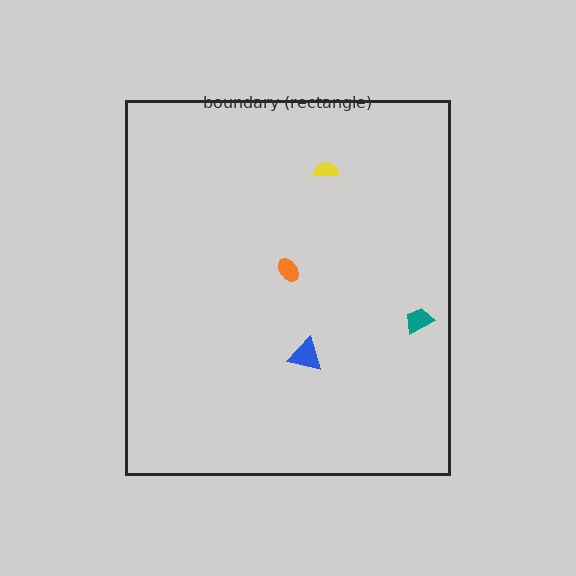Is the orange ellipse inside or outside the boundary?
Inside.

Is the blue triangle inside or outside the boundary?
Inside.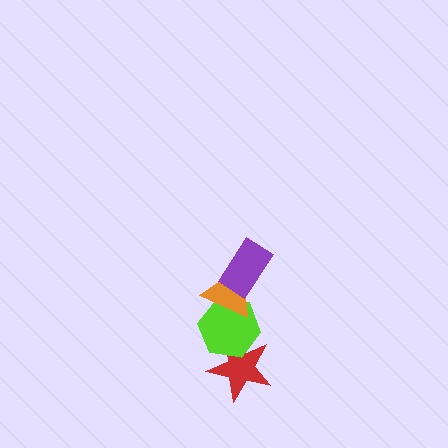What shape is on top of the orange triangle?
The purple rectangle is on top of the orange triangle.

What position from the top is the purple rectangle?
The purple rectangle is 1st from the top.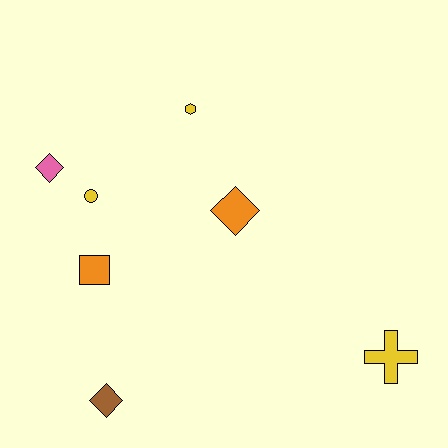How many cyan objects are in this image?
There are no cyan objects.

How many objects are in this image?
There are 7 objects.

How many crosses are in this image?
There is 1 cross.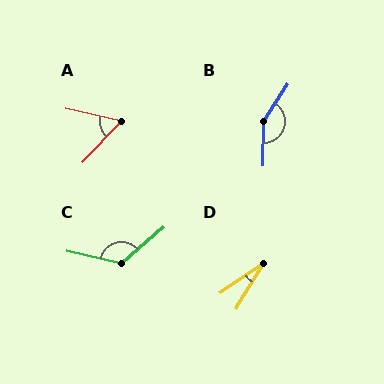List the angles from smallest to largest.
D (24°), A (59°), C (127°), B (146°).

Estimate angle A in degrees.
Approximately 59 degrees.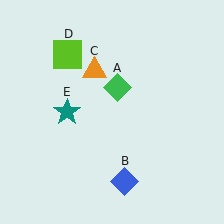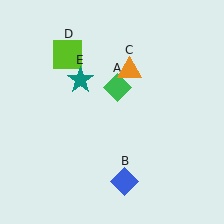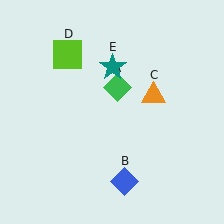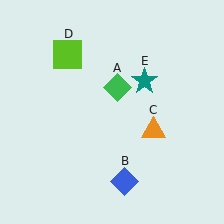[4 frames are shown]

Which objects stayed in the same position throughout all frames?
Green diamond (object A) and blue diamond (object B) and lime square (object D) remained stationary.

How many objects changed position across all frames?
2 objects changed position: orange triangle (object C), teal star (object E).